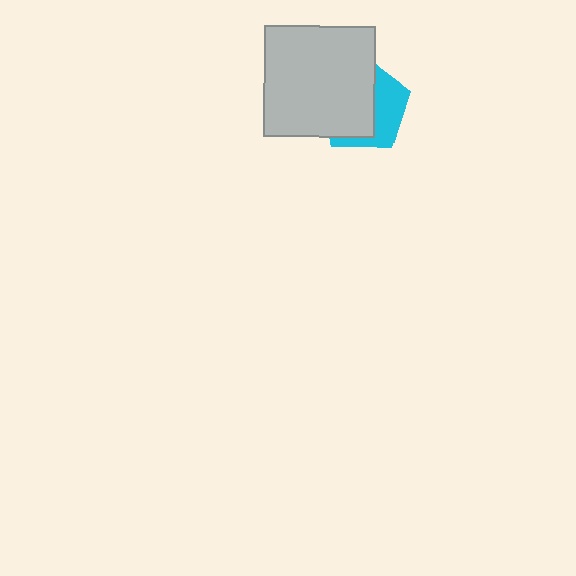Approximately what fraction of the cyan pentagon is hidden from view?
Roughly 61% of the cyan pentagon is hidden behind the light gray square.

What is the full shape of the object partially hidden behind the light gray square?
The partially hidden object is a cyan pentagon.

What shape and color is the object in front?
The object in front is a light gray square.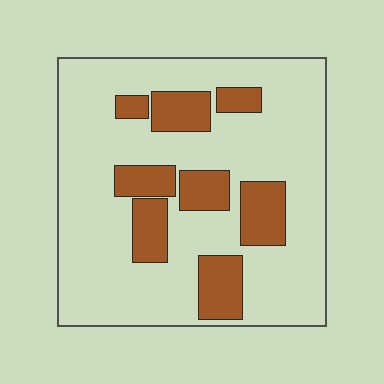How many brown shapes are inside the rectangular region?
8.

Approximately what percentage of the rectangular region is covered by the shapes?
Approximately 25%.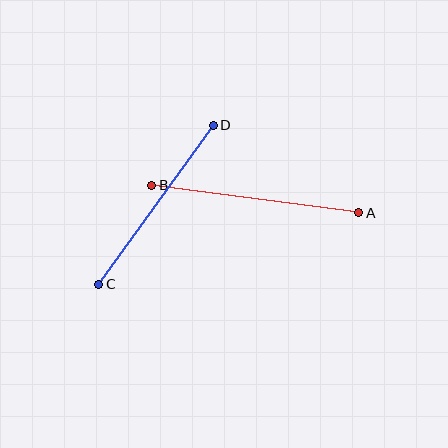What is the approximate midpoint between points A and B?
The midpoint is at approximately (255, 199) pixels.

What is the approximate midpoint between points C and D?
The midpoint is at approximately (156, 205) pixels.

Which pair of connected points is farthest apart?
Points A and B are farthest apart.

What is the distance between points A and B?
The distance is approximately 209 pixels.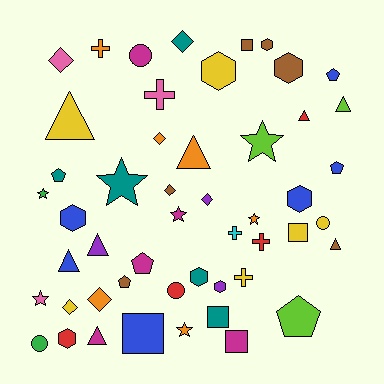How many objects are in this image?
There are 50 objects.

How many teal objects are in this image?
There are 5 teal objects.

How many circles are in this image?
There are 4 circles.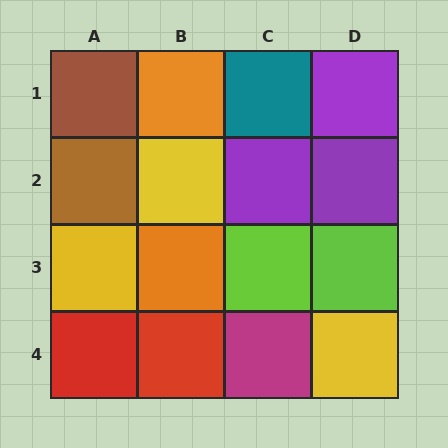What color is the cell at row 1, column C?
Teal.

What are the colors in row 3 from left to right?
Yellow, orange, lime, lime.